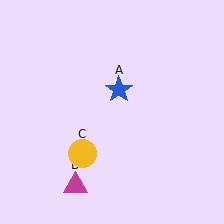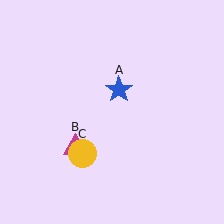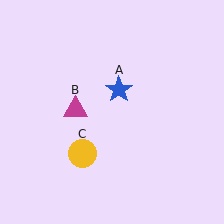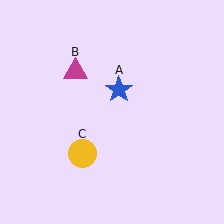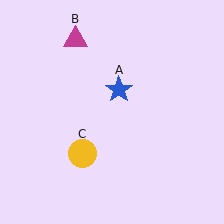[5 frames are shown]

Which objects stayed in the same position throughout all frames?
Blue star (object A) and yellow circle (object C) remained stationary.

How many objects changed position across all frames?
1 object changed position: magenta triangle (object B).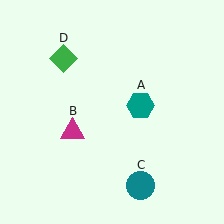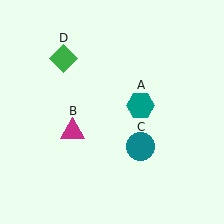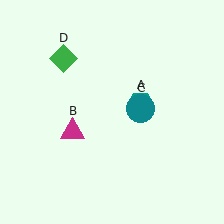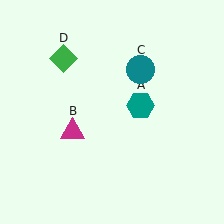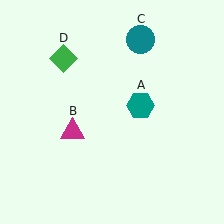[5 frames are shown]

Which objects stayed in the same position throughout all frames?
Teal hexagon (object A) and magenta triangle (object B) and green diamond (object D) remained stationary.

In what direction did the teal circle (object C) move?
The teal circle (object C) moved up.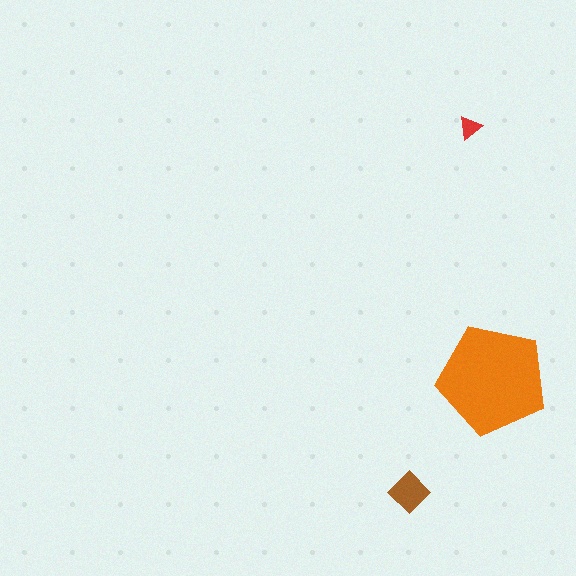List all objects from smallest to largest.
The red triangle, the brown diamond, the orange pentagon.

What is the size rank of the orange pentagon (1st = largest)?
1st.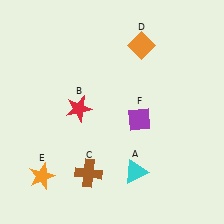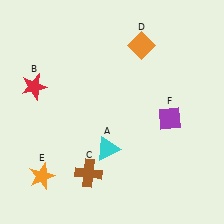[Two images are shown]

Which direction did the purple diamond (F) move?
The purple diamond (F) moved right.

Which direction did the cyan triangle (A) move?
The cyan triangle (A) moved left.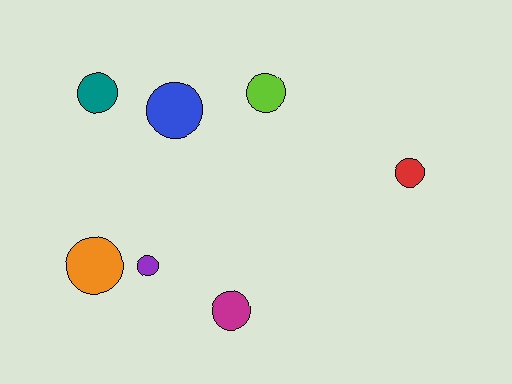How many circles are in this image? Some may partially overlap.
There are 7 circles.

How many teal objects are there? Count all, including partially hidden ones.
There is 1 teal object.